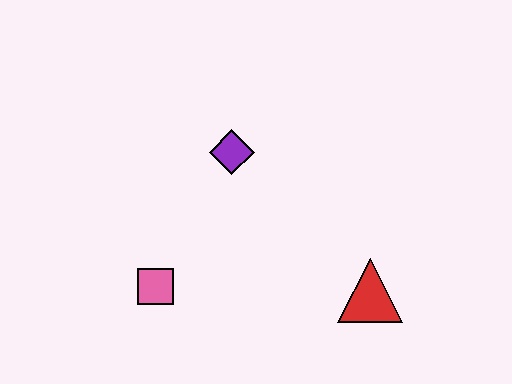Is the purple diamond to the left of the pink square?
No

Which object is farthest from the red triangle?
The pink square is farthest from the red triangle.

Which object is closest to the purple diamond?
The pink square is closest to the purple diamond.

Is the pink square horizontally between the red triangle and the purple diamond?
No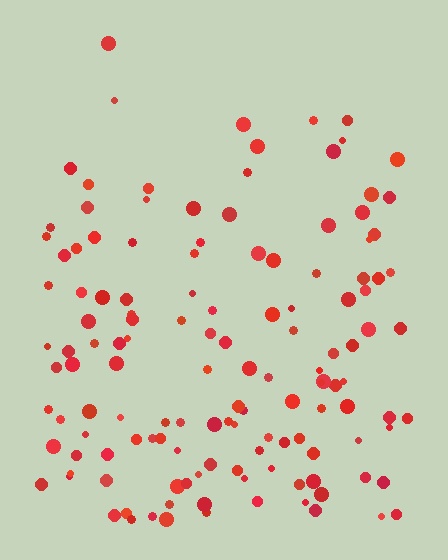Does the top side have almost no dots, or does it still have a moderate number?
Still a moderate number, just noticeably fewer than the bottom.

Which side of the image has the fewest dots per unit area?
The top.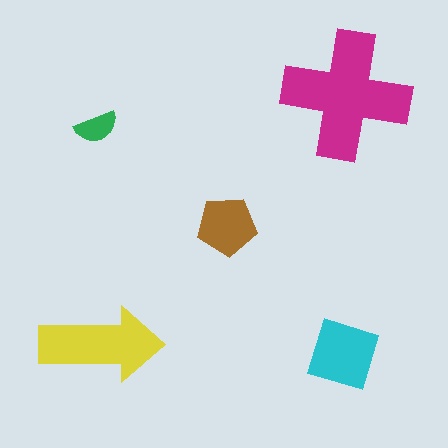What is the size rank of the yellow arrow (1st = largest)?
2nd.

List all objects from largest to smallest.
The magenta cross, the yellow arrow, the cyan diamond, the brown pentagon, the green semicircle.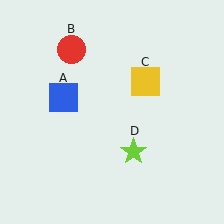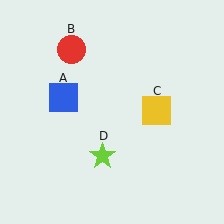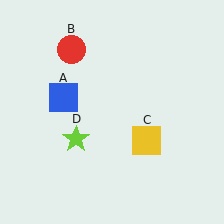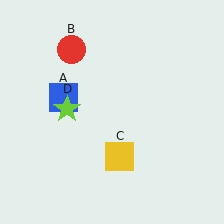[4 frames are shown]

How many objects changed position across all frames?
2 objects changed position: yellow square (object C), lime star (object D).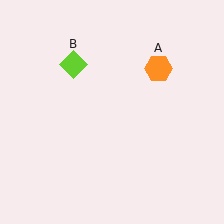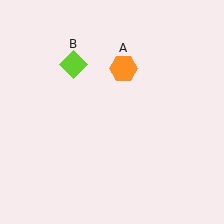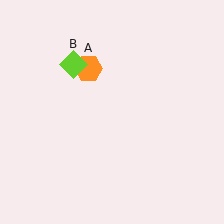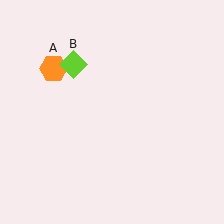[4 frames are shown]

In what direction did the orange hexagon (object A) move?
The orange hexagon (object A) moved left.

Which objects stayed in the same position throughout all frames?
Lime diamond (object B) remained stationary.